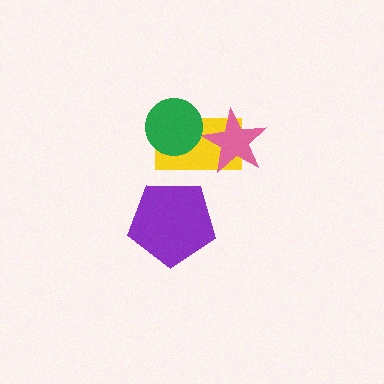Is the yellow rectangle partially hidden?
Yes, it is partially covered by another shape.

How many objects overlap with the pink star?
1 object overlaps with the pink star.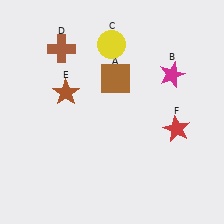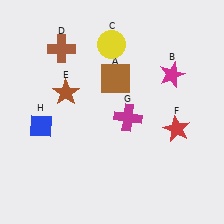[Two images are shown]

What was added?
A magenta cross (G), a blue diamond (H) were added in Image 2.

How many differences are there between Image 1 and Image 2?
There are 2 differences between the two images.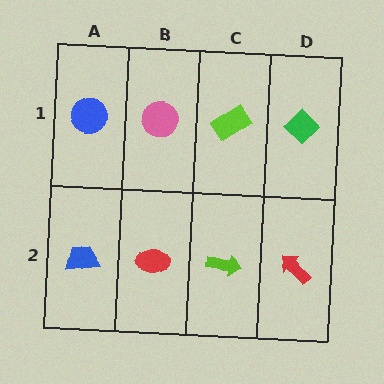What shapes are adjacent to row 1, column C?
A lime arrow (row 2, column C), a pink circle (row 1, column B), a green diamond (row 1, column D).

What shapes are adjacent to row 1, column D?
A red arrow (row 2, column D), a lime rectangle (row 1, column C).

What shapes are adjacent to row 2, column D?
A green diamond (row 1, column D), a lime arrow (row 2, column C).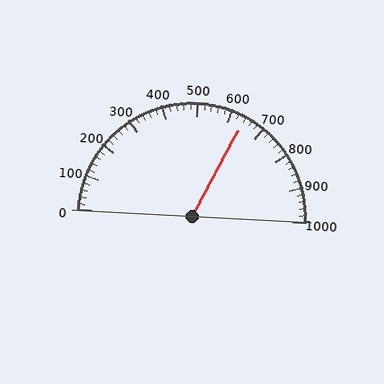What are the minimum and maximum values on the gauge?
The gauge ranges from 0 to 1000.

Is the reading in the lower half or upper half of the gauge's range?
The reading is in the upper half of the range (0 to 1000).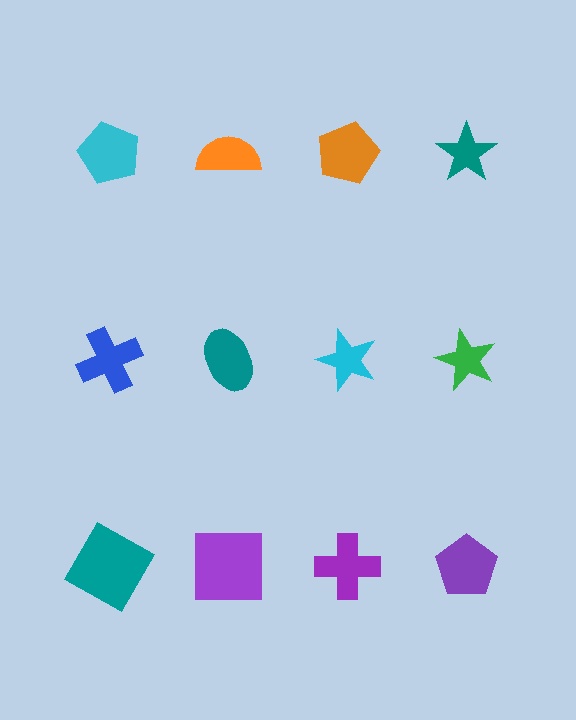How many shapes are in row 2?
4 shapes.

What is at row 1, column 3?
An orange pentagon.